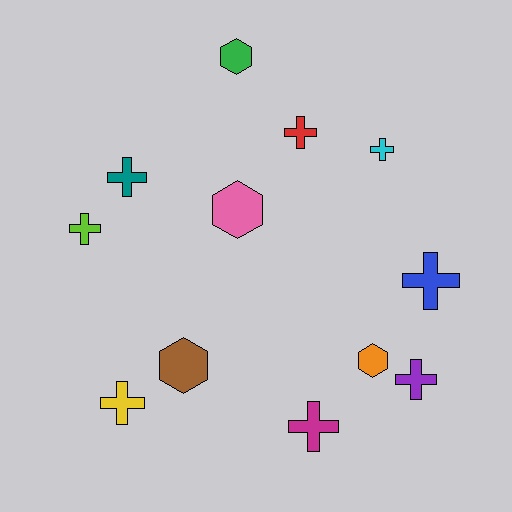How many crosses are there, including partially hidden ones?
There are 8 crosses.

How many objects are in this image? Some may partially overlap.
There are 12 objects.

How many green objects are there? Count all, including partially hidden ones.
There is 1 green object.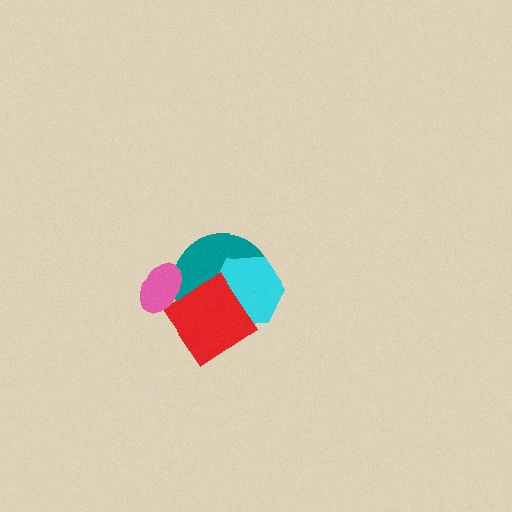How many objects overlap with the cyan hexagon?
2 objects overlap with the cyan hexagon.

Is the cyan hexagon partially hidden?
Yes, it is partially covered by another shape.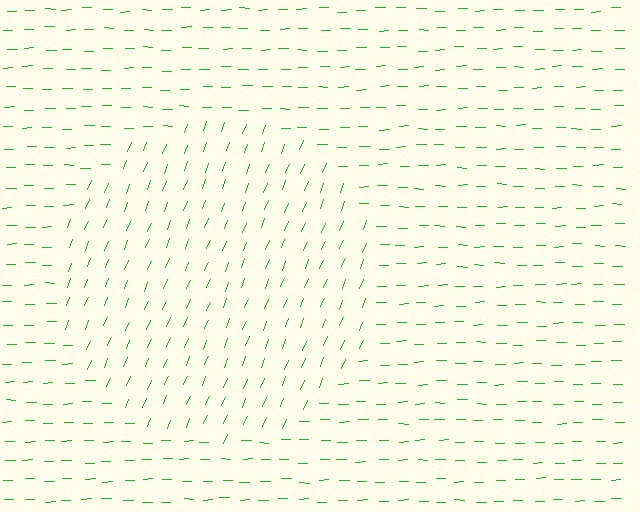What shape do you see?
I see a circle.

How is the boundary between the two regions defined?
The boundary is defined purely by a change in line orientation (approximately 67 degrees difference). All lines are the same color and thickness.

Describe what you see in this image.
The image is filled with small green line segments. A circle region in the image has lines oriented differently from the surrounding lines, creating a visible texture boundary.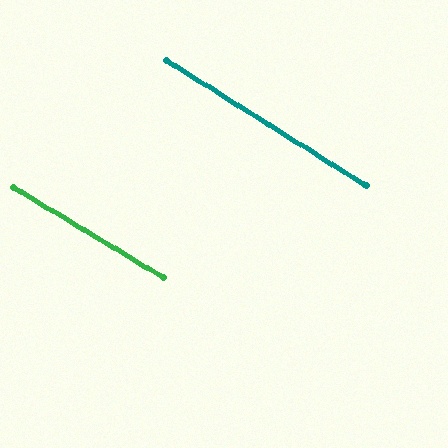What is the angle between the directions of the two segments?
Approximately 1 degree.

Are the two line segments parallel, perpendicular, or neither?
Parallel — their directions differ by only 0.9°.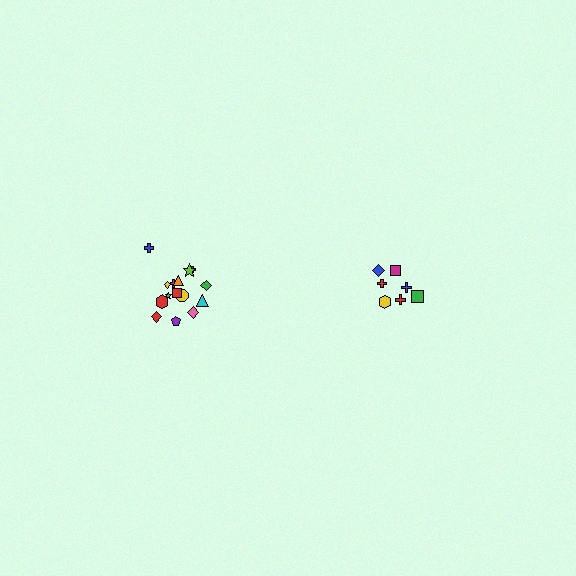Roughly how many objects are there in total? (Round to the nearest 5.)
Roughly 20 objects in total.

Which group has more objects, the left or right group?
The left group.